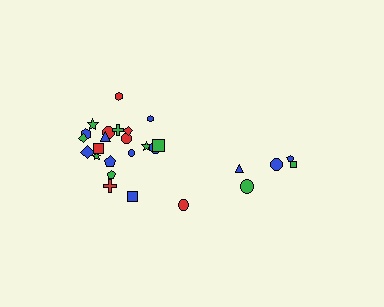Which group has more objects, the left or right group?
The left group.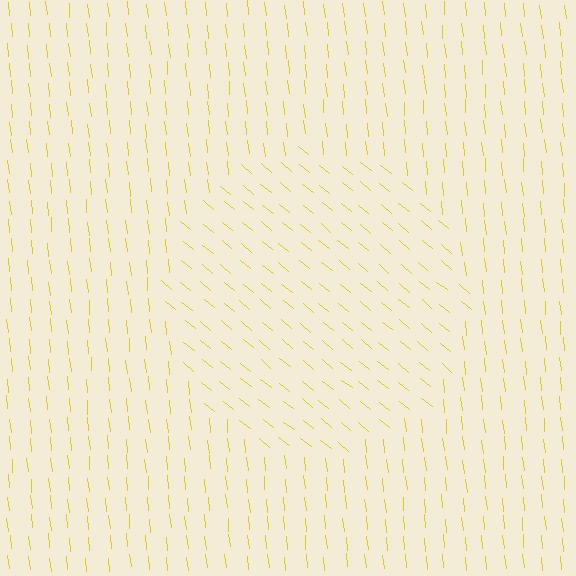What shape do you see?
I see a circle.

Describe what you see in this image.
The image is filled with small yellow line segments. A circle region in the image has lines oriented differently from the surrounding lines, creating a visible texture boundary.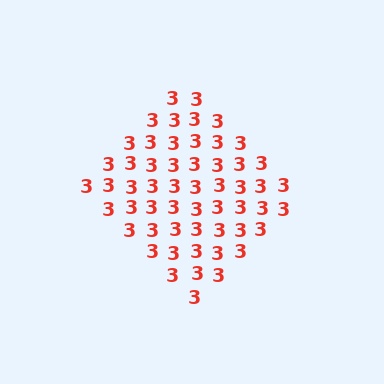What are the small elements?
The small elements are digit 3's.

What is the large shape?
The large shape is a diamond.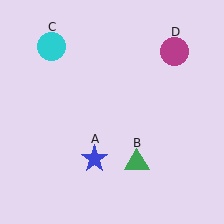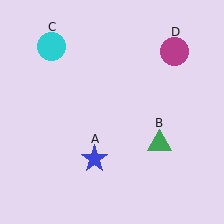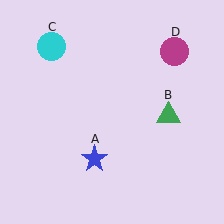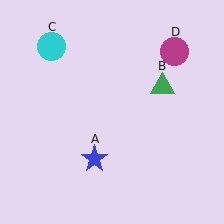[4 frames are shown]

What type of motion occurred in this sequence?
The green triangle (object B) rotated counterclockwise around the center of the scene.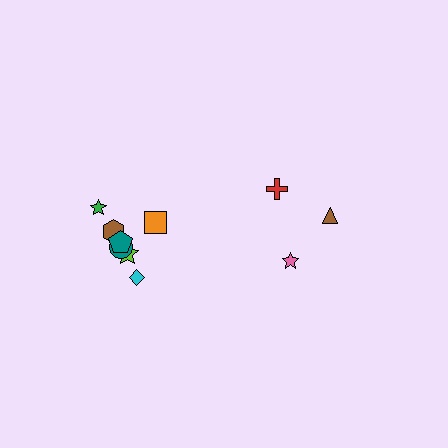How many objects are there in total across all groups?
There are 10 objects.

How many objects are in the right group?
There are 3 objects.